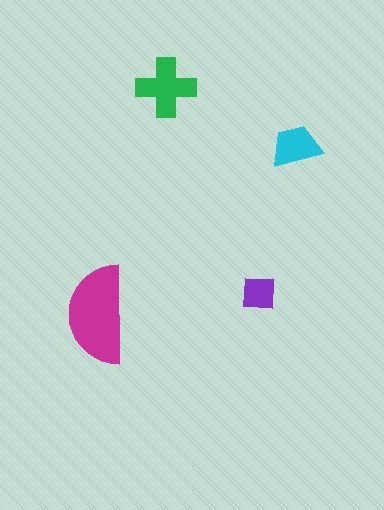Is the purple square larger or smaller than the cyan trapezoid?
Smaller.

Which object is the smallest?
The purple square.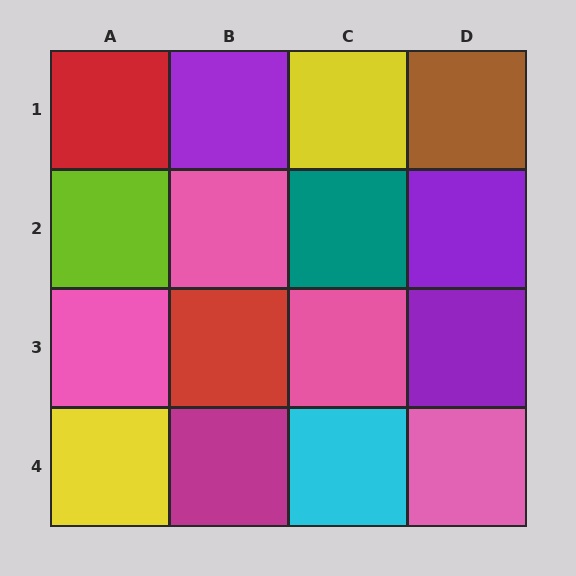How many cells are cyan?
1 cell is cyan.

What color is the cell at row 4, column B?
Magenta.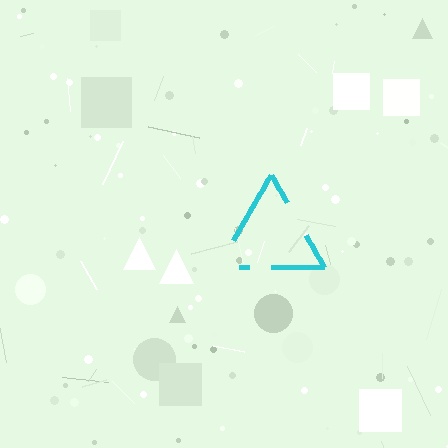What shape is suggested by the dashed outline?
The dashed outline suggests a triangle.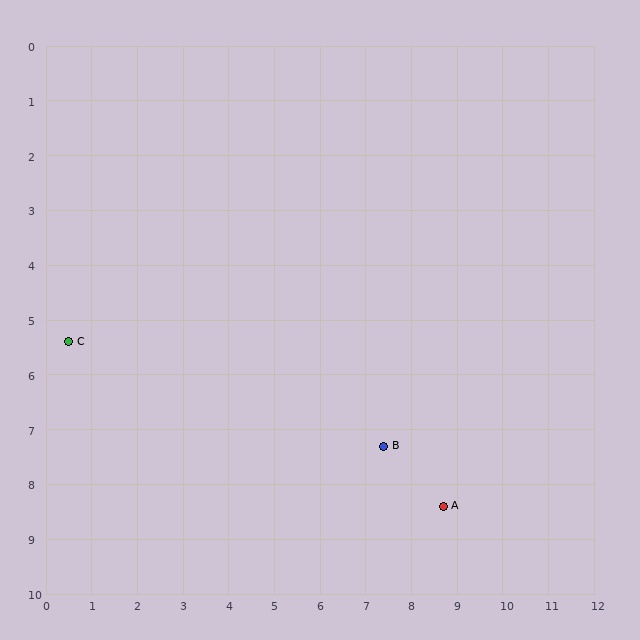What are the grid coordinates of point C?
Point C is at approximately (0.5, 5.4).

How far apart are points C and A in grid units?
Points C and A are about 8.7 grid units apart.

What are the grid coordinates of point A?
Point A is at approximately (8.7, 8.4).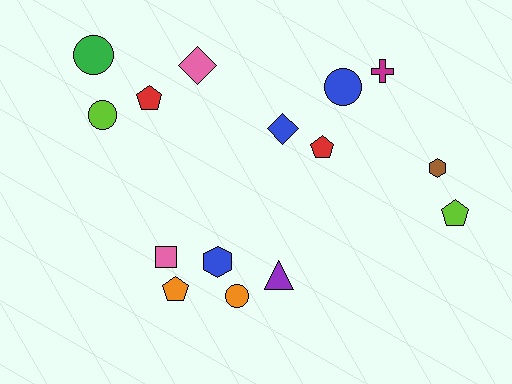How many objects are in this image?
There are 15 objects.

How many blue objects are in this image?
There are 3 blue objects.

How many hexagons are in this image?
There are 2 hexagons.